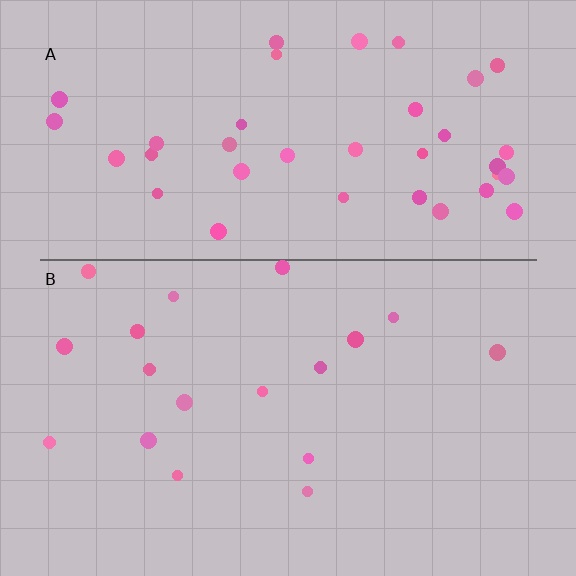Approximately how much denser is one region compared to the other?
Approximately 2.1× — region A over region B.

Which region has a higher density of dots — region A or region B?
A (the top).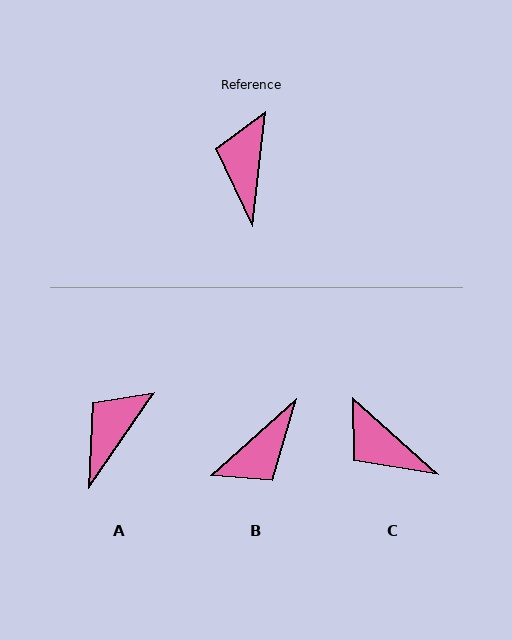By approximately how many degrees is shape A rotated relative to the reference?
Approximately 28 degrees clockwise.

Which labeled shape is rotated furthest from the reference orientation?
B, about 138 degrees away.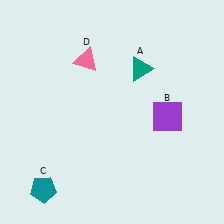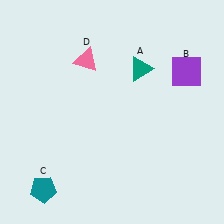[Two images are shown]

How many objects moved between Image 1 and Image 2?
1 object moved between the two images.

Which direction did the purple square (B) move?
The purple square (B) moved up.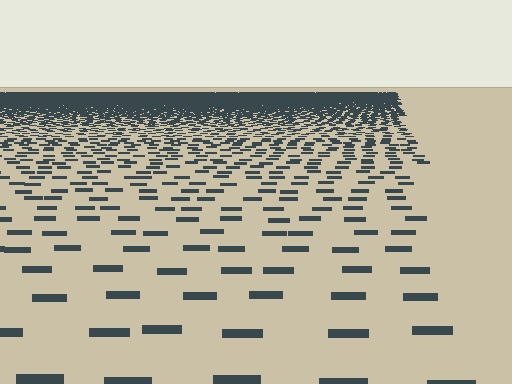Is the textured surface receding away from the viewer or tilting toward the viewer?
The surface is receding away from the viewer. Texture elements get smaller and denser toward the top.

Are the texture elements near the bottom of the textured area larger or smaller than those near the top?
Larger. Near the bottom, elements are closer to the viewer and appear at a bigger on-screen size.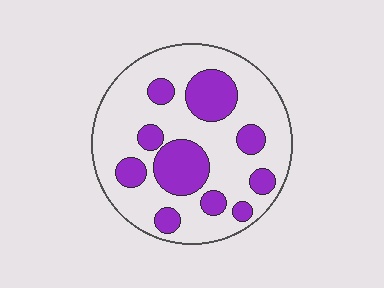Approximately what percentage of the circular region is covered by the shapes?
Approximately 30%.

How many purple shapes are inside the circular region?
10.